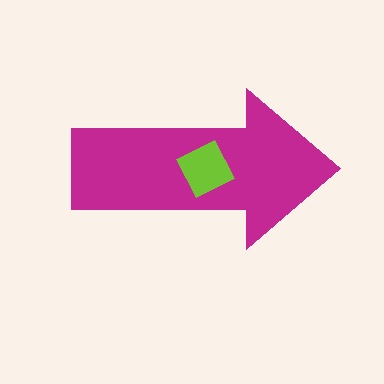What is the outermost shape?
The magenta arrow.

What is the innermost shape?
The lime square.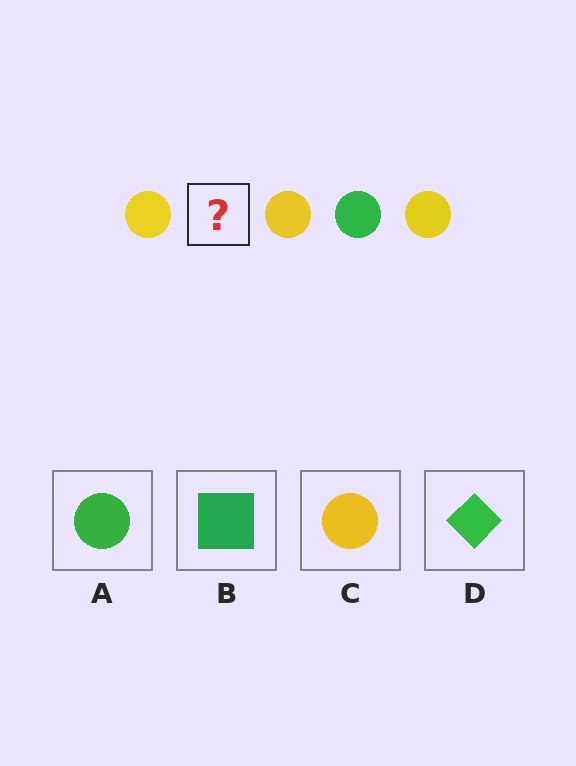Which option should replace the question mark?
Option A.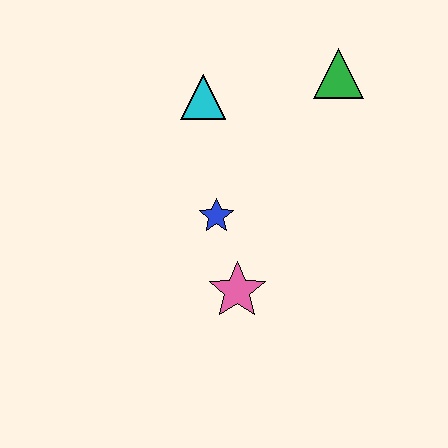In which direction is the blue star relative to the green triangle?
The blue star is below the green triangle.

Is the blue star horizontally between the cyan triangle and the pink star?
Yes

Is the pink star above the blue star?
No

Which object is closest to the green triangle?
The cyan triangle is closest to the green triangle.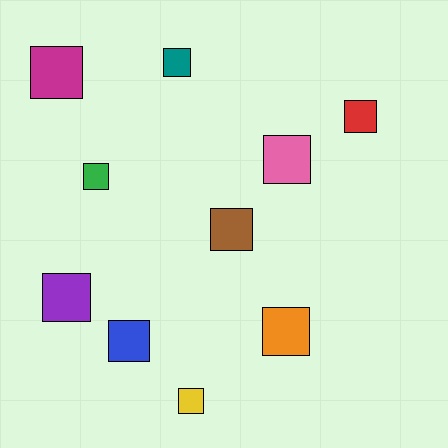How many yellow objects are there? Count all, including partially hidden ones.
There is 1 yellow object.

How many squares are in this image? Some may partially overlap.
There are 10 squares.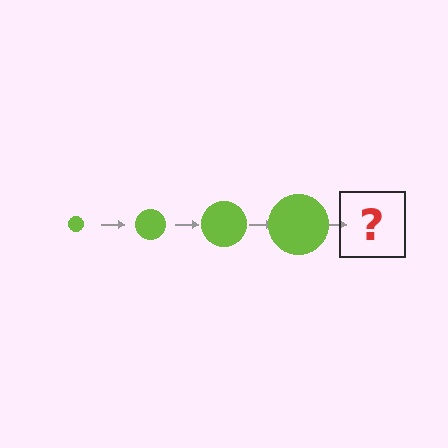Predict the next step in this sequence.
The next step is a lime circle, larger than the previous one.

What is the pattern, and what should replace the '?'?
The pattern is that the circle gets progressively larger each step. The '?' should be a lime circle, larger than the previous one.